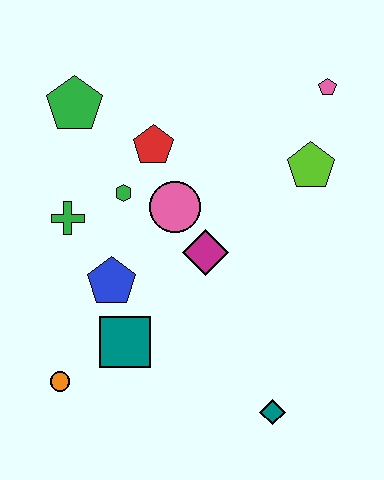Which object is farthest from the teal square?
The pink pentagon is farthest from the teal square.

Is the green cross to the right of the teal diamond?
No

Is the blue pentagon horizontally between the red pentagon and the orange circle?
Yes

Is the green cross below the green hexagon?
Yes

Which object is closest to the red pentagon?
The green hexagon is closest to the red pentagon.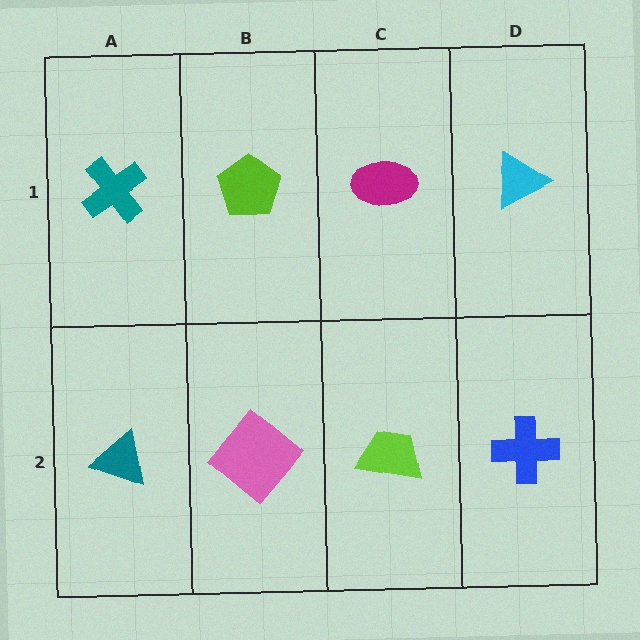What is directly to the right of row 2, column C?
A blue cross.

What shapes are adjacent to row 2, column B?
A lime pentagon (row 1, column B), a teal triangle (row 2, column A), a lime trapezoid (row 2, column C).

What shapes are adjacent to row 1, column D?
A blue cross (row 2, column D), a magenta ellipse (row 1, column C).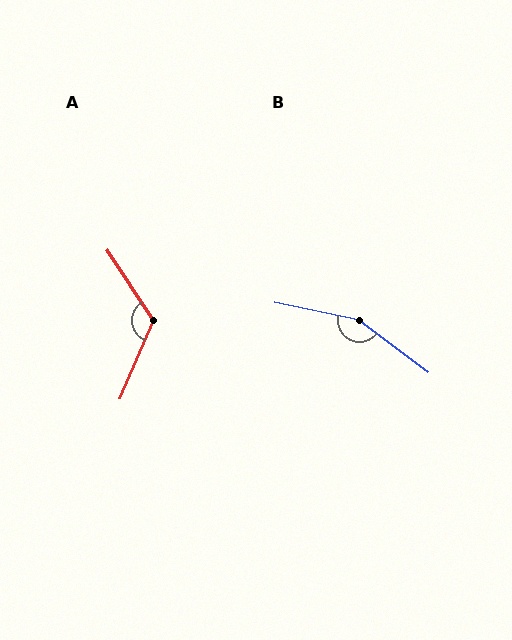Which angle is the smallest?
A, at approximately 124 degrees.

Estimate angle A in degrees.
Approximately 124 degrees.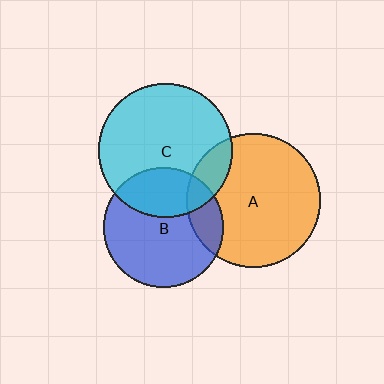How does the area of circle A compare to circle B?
Approximately 1.2 times.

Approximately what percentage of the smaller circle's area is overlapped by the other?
Approximately 15%.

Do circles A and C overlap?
Yes.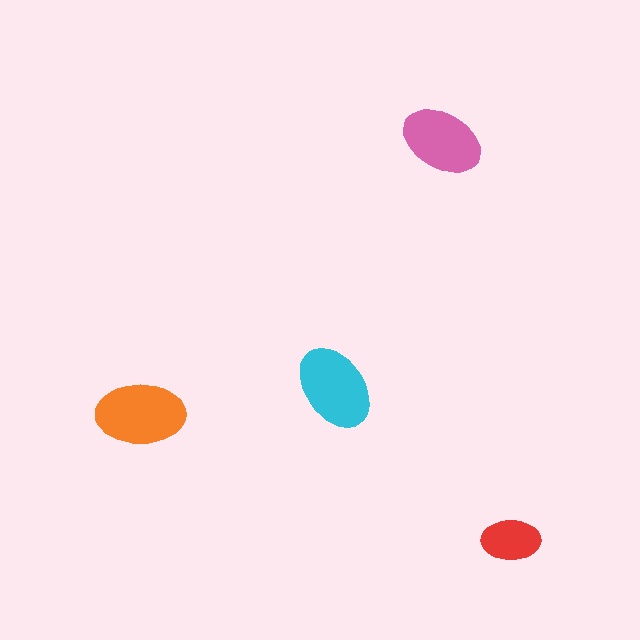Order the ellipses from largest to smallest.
the orange one, the cyan one, the pink one, the red one.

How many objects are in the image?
There are 4 objects in the image.